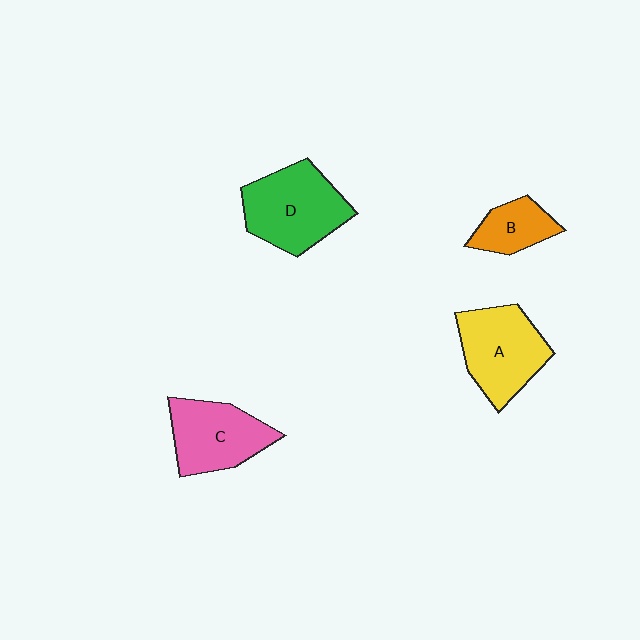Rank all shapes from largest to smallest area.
From largest to smallest: D (green), A (yellow), C (pink), B (orange).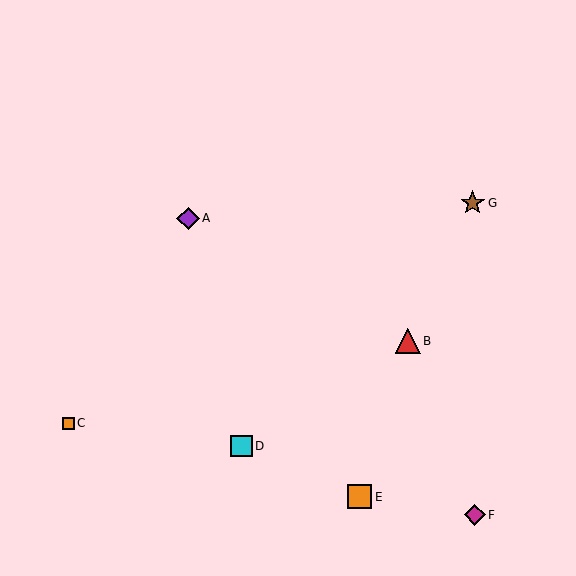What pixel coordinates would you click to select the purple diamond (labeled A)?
Click at (188, 218) to select the purple diamond A.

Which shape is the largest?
The brown star (labeled G) is the largest.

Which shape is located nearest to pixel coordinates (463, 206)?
The brown star (labeled G) at (473, 203) is nearest to that location.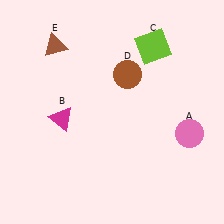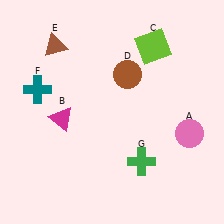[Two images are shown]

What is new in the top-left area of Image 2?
A teal cross (F) was added in the top-left area of Image 2.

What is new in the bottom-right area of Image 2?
A green cross (G) was added in the bottom-right area of Image 2.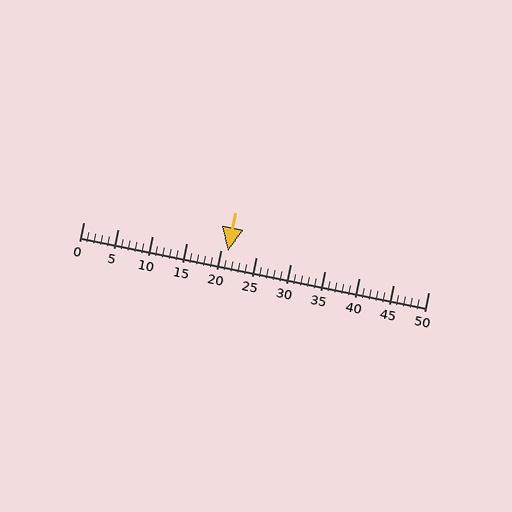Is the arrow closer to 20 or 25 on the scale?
The arrow is closer to 20.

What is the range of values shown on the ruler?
The ruler shows values from 0 to 50.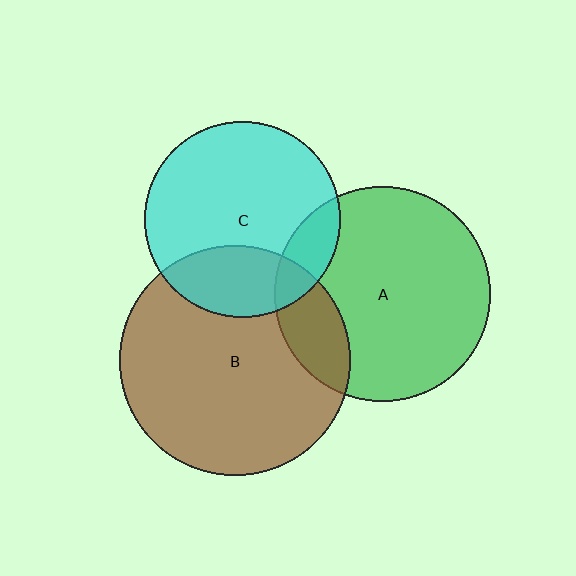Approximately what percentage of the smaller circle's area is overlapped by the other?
Approximately 25%.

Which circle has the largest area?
Circle B (brown).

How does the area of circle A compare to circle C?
Approximately 1.2 times.